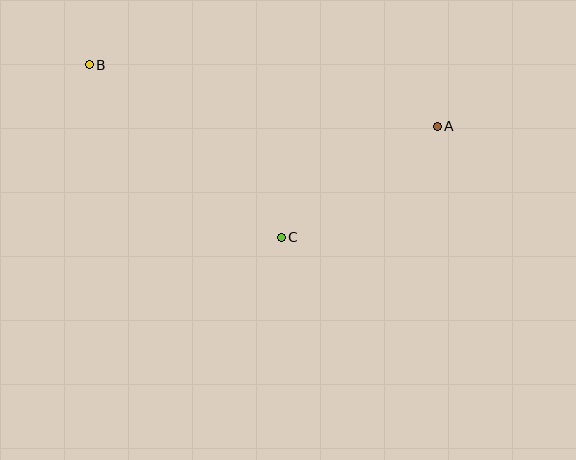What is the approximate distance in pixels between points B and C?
The distance between B and C is approximately 258 pixels.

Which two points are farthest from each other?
Points A and B are farthest from each other.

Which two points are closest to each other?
Points A and C are closest to each other.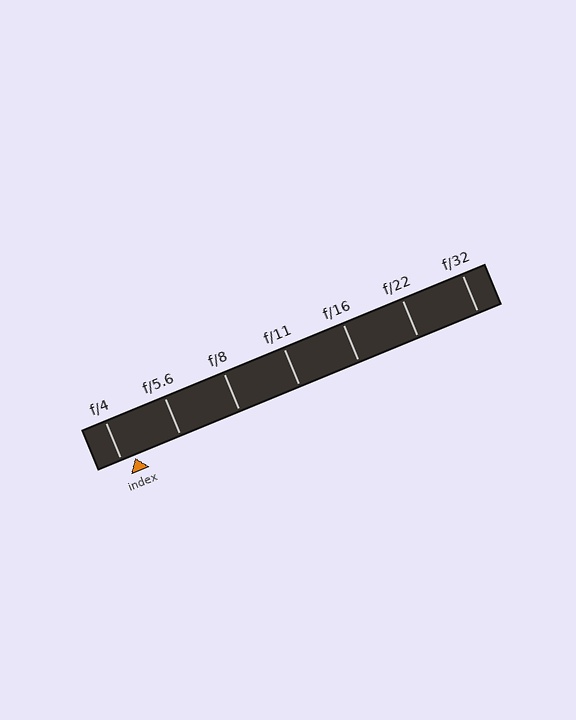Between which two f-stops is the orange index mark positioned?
The index mark is between f/4 and f/5.6.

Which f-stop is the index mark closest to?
The index mark is closest to f/4.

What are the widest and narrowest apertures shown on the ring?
The widest aperture shown is f/4 and the narrowest is f/32.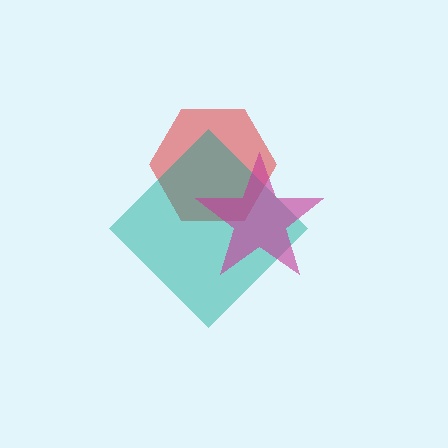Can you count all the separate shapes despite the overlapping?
Yes, there are 3 separate shapes.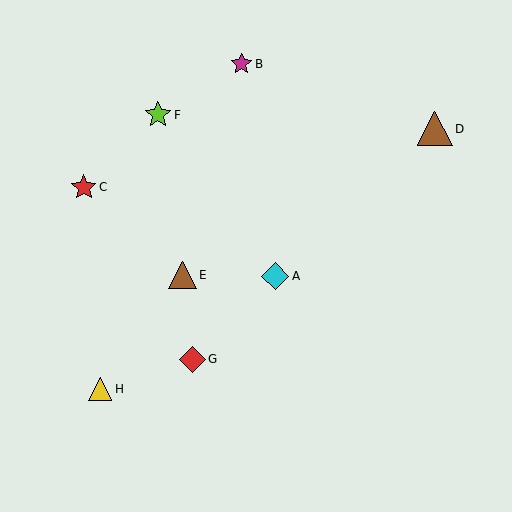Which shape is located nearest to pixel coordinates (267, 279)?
The cyan diamond (labeled A) at (275, 276) is nearest to that location.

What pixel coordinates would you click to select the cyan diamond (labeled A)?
Click at (275, 276) to select the cyan diamond A.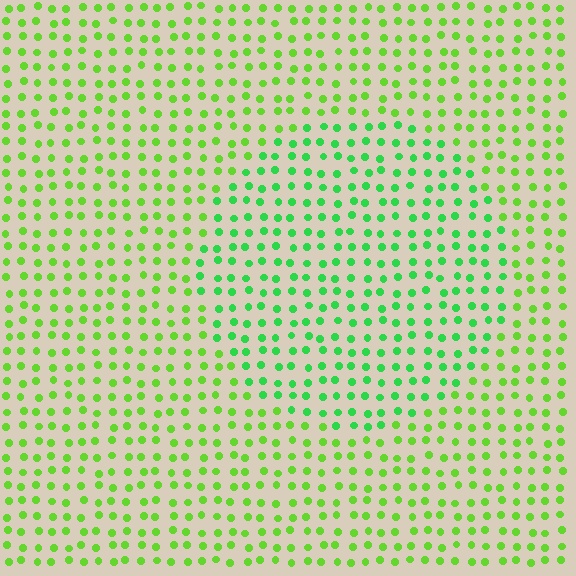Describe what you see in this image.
The image is filled with small lime elements in a uniform arrangement. A circle-shaped region is visible where the elements are tinted to a slightly different hue, forming a subtle color boundary.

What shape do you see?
I see a circle.